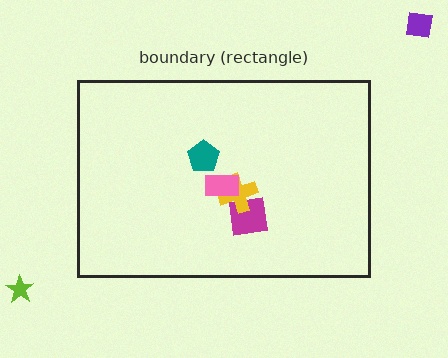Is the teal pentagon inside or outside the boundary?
Inside.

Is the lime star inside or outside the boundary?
Outside.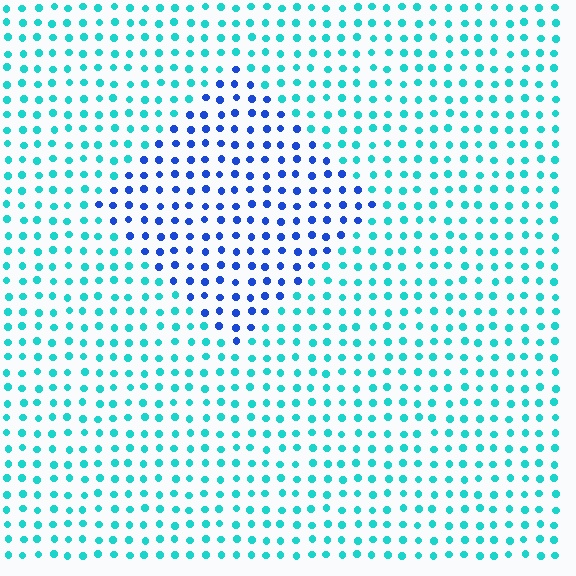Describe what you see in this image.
The image is filled with small cyan elements in a uniform arrangement. A diamond-shaped region is visible where the elements are tinted to a slightly different hue, forming a subtle color boundary.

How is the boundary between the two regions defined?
The boundary is defined purely by a slight shift in hue (about 49 degrees). Spacing, size, and orientation are identical on both sides.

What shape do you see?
I see a diamond.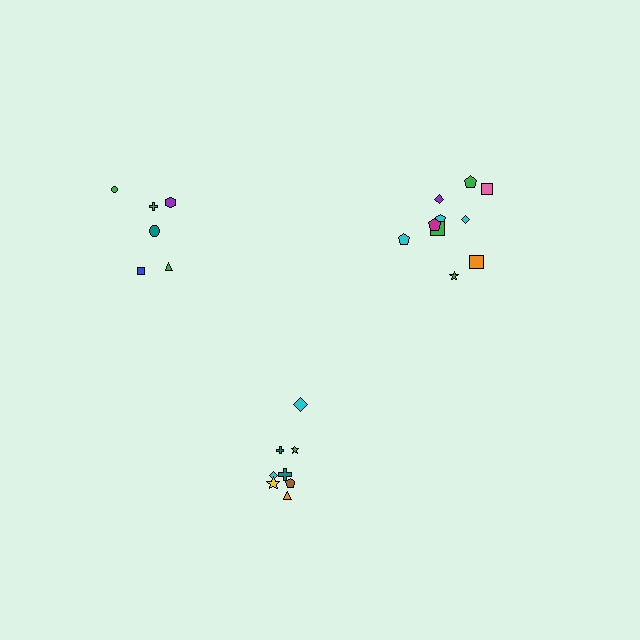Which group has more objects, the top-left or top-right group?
The top-right group.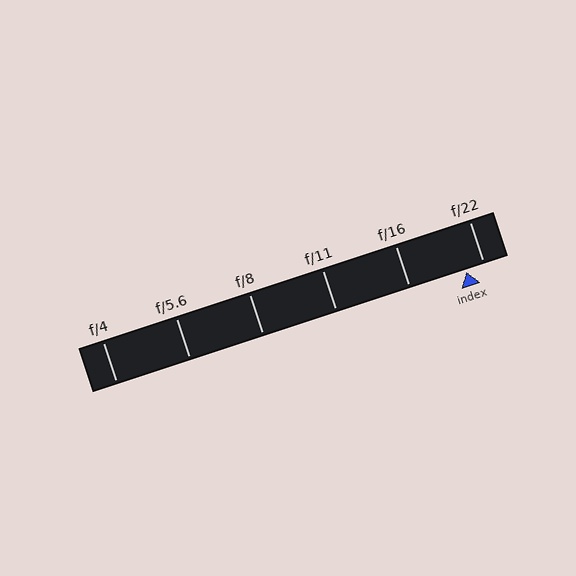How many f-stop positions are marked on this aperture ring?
There are 6 f-stop positions marked.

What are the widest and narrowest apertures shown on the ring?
The widest aperture shown is f/4 and the narrowest is f/22.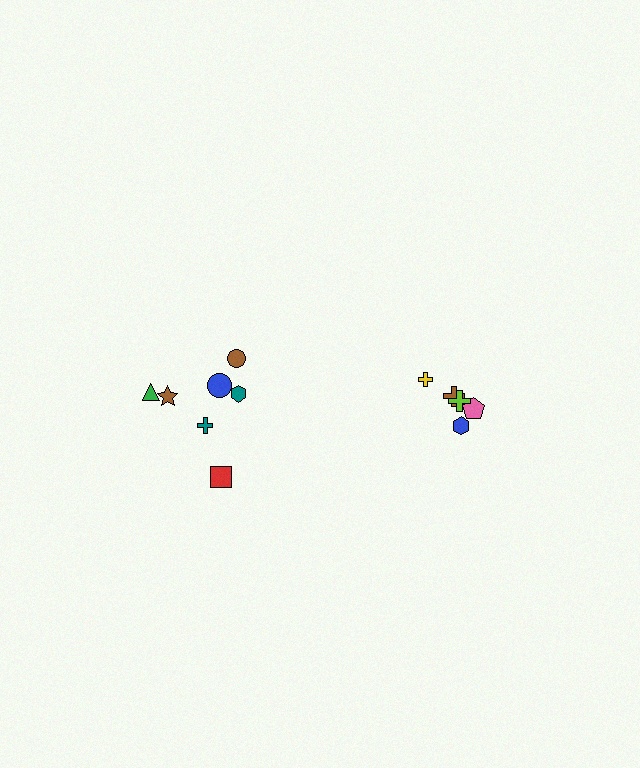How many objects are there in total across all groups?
There are 12 objects.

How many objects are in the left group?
There are 7 objects.